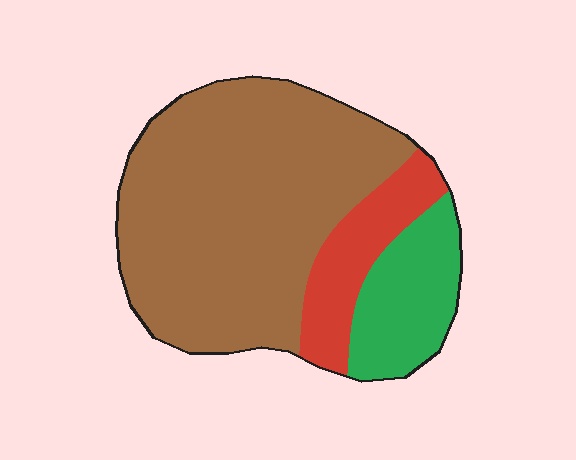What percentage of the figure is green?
Green covers roughly 15% of the figure.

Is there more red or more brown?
Brown.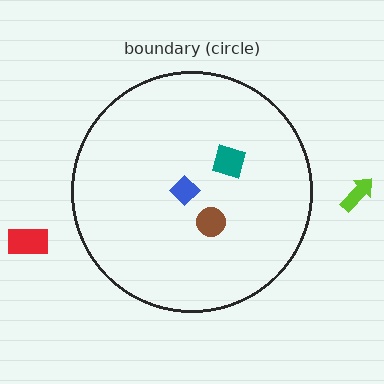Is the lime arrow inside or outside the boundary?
Outside.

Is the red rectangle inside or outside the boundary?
Outside.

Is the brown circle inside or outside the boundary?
Inside.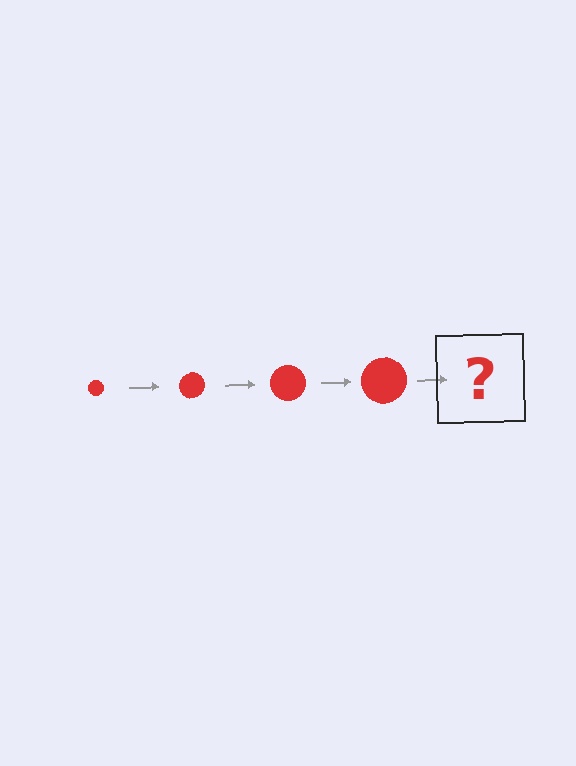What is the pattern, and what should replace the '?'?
The pattern is that the circle gets progressively larger each step. The '?' should be a red circle, larger than the previous one.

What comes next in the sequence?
The next element should be a red circle, larger than the previous one.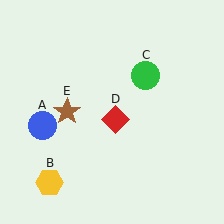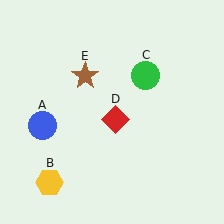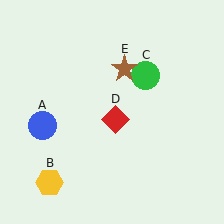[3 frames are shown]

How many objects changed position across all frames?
1 object changed position: brown star (object E).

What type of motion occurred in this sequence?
The brown star (object E) rotated clockwise around the center of the scene.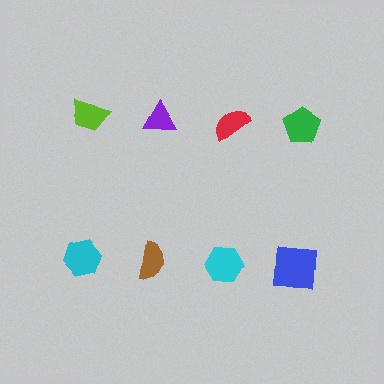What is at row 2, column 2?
A brown semicircle.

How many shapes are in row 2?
4 shapes.